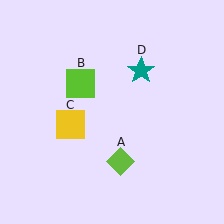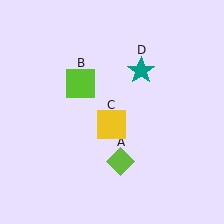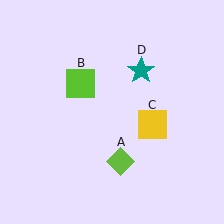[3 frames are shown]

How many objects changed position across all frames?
1 object changed position: yellow square (object C).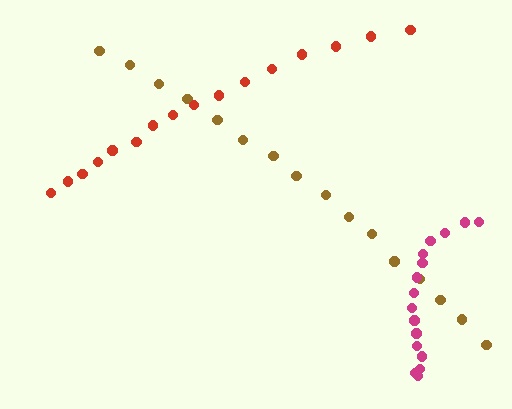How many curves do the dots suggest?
There are 3 distinct paths.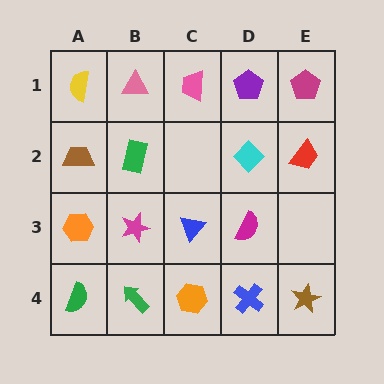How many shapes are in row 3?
4 shapes.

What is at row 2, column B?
A green rectangle.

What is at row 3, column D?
A magenta semicircle.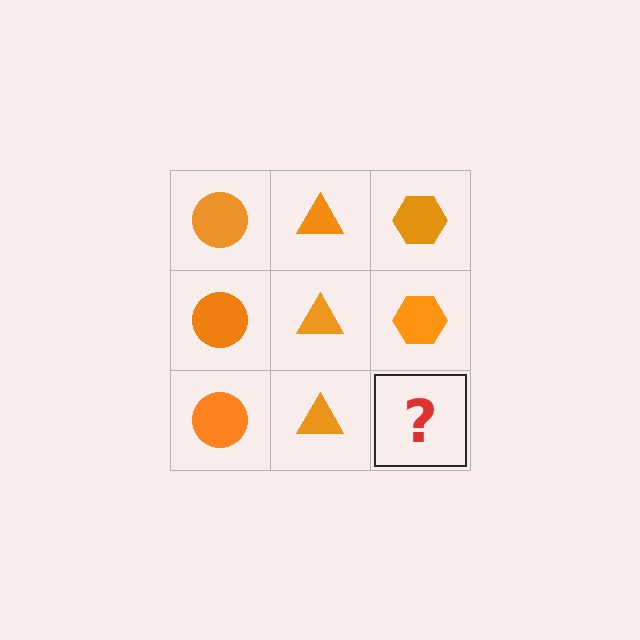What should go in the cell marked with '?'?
The missing cell should contain an orange hexagon.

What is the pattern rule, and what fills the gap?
The rule is that each column has a consistent shape. The gap should be filled with an orange hexagon.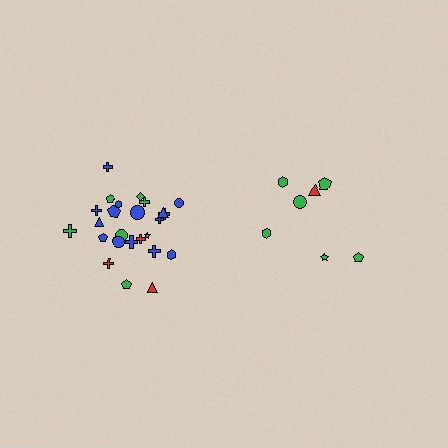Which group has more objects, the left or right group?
The left group.